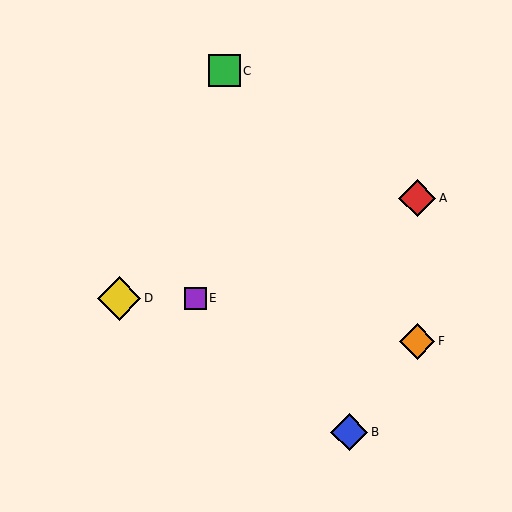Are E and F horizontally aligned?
No, E is at y≈298 and F is at y≈341.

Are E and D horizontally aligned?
Yes, both are at y≈298.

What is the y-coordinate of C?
Object C is at y≈71.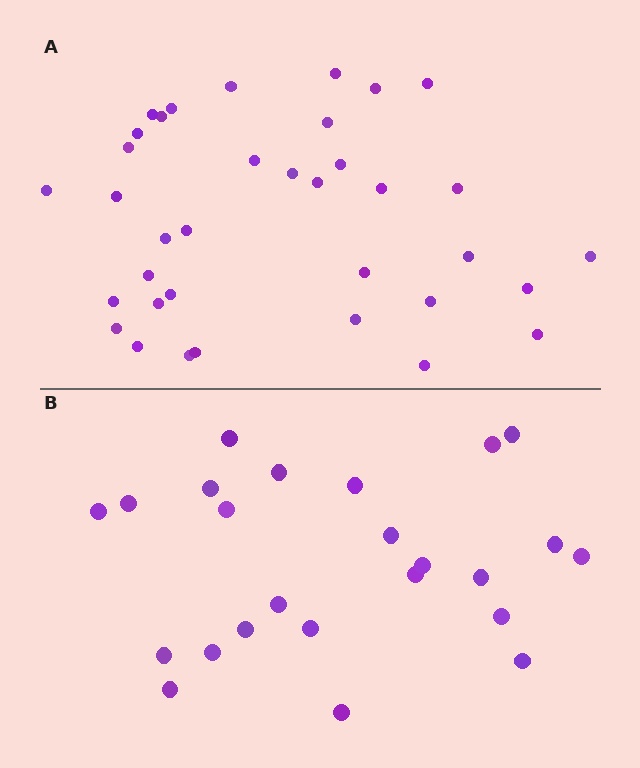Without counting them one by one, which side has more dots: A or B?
Region A (the top region) has more dots.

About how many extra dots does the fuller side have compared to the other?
Region A has roughly 12 or so more dots than region B.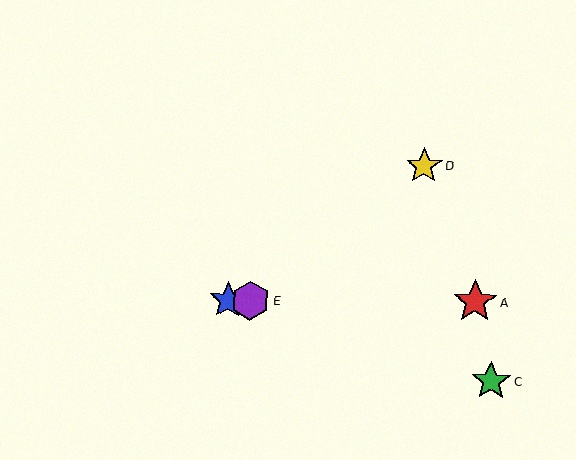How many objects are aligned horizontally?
3 objects (A, B, E) are aligned horizontally.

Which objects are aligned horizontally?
Objects A, B, E are aligned horizontally.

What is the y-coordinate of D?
Object D is at y≈166.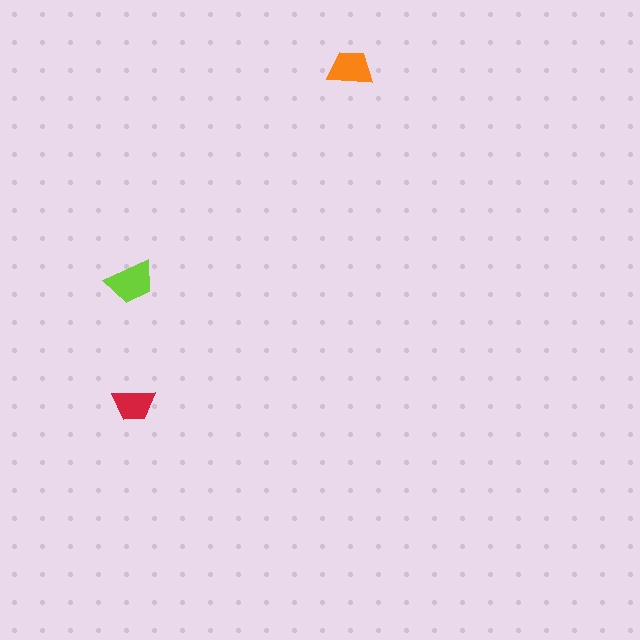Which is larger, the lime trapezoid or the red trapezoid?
The lime one.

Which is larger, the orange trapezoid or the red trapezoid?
The orange one.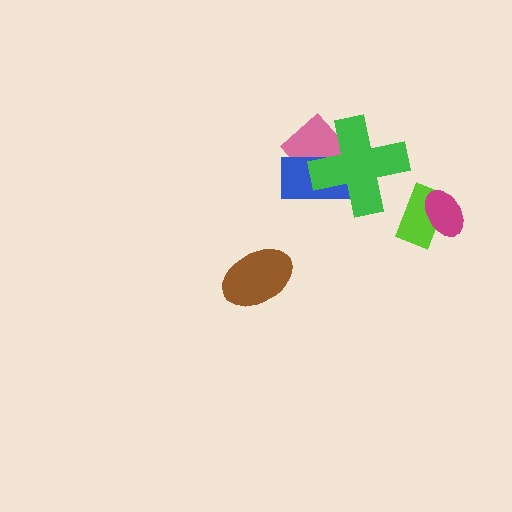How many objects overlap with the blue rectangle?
2 objects overlap with the blue rectangle.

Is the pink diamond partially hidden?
Yes, it is partially covered by another shape.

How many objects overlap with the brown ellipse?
0 objects overlap with the brown ellipse.